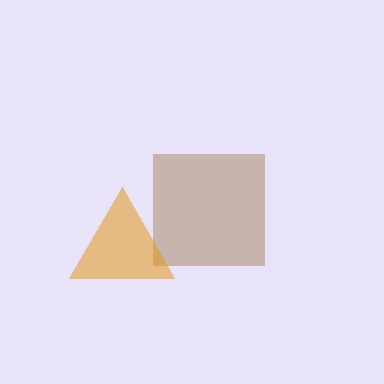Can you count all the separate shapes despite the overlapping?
Yes, there are 2 separate shapes.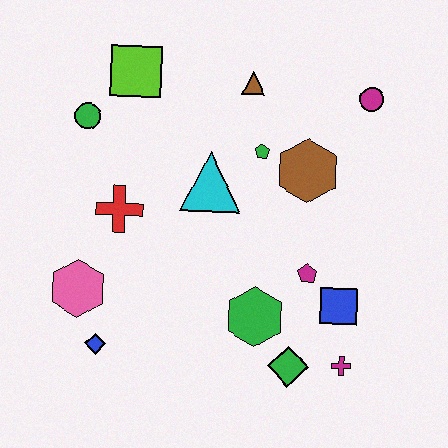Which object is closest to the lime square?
The green circle is closest to the lime square.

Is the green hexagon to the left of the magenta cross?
Yes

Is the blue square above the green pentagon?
No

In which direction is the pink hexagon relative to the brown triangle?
The pink hexagon is below the brown triangle.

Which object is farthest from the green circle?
The magenta cross is farthest from the green circle.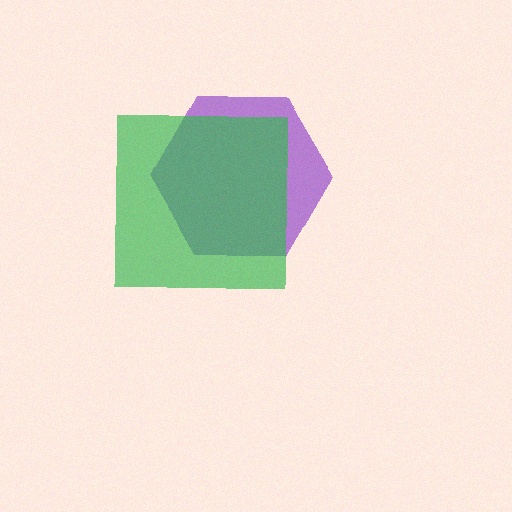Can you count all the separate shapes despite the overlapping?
Yes, there are 2 separate shapes.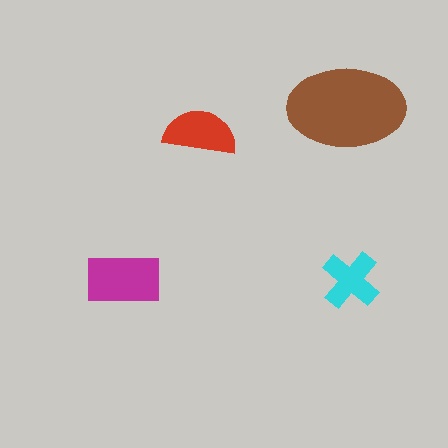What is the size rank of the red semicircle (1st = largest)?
3rd.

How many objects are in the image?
There are 4 objects in the image.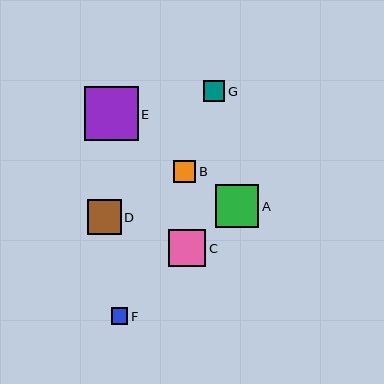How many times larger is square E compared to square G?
Square E is approximately 2.6 times the size of square G.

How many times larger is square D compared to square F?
Square D is approximately 2.0 times the size of square F.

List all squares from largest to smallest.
From largest to smallest: E, A, C, D, B, G, F.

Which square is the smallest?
Square F is the smallest with a size of approximately 17 pixels.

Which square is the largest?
Square E is the largest with a size of approximately 54 pixels.